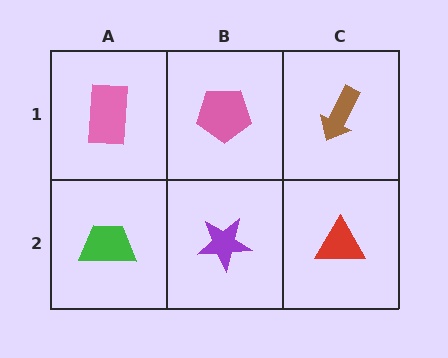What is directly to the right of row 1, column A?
A pink pentagon.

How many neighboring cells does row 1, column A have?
2.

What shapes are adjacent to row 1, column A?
A green trapezoid (row 2, column A), a pink pentagon (row 1, column B).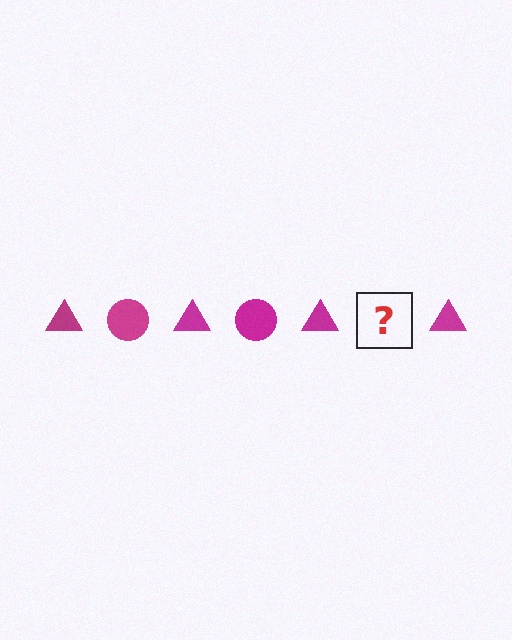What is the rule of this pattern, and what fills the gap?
The rule is that the pattern cycles through triangle, circle shapes in magenta. The gap should be filled with a magenta circle.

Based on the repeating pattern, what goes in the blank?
The blank should be a magenta circle.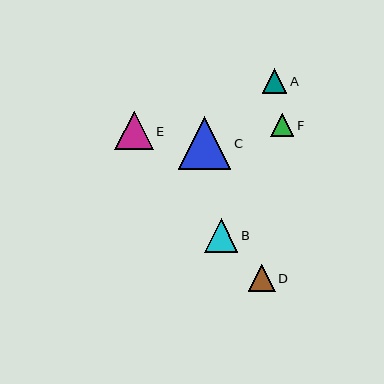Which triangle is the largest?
Triangle C is the largest with a size of approximately 53 pixels.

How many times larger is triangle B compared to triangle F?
Triangle B is approximately 1.4 times the size of triangle F.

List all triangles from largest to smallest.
From largest to smallest: C, E, B, D, A, F.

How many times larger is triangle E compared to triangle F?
Triangle E is approximately 1.6 times the size of triangle F.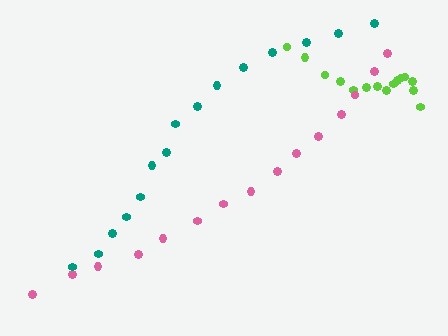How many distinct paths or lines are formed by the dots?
There are 3 distinct paths.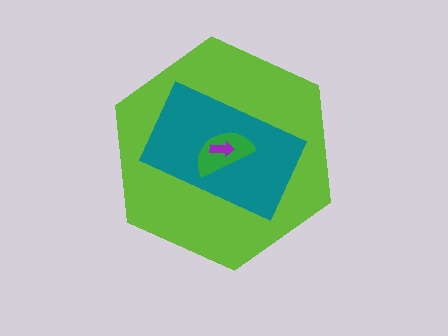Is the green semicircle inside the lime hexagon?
Yes.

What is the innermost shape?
The purple arrow.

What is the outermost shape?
The lime hexagon.